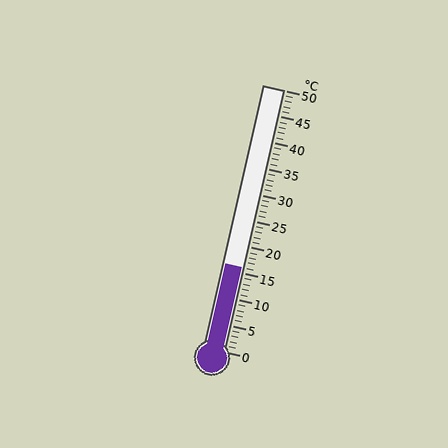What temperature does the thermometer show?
The thermometer shows approximately 16°C.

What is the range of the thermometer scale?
The thermometer scale ranges from 0°C to 50°C.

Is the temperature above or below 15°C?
The temperature is above 15°C.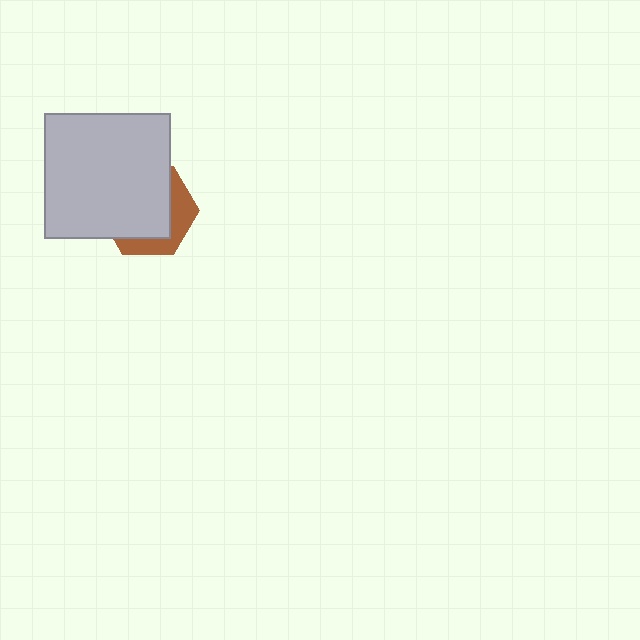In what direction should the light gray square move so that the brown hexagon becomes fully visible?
The light gray square should move toward the upper-left. That is the shortest direction to clear the overlap and leave the brown hexagon fully visible.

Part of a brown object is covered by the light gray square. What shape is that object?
It is a hexagon.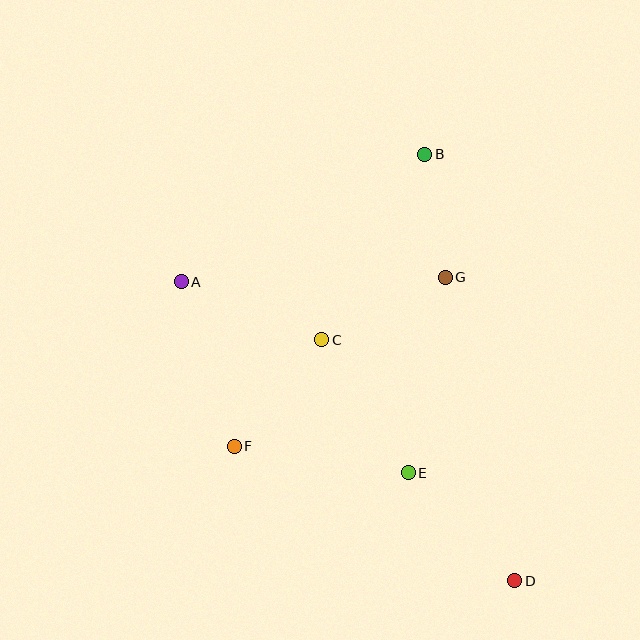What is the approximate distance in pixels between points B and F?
The distance between B and F is approximately 349 pixels.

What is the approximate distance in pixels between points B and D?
The distance between B and D is approximately 436 pixels.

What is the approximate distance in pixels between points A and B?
The distance between A and B is approximately 275 pixels.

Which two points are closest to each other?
Points B and G are closest to each other.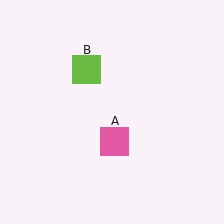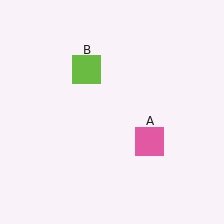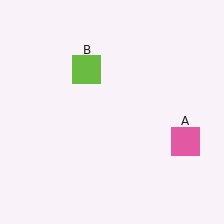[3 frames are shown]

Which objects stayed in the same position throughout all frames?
Lime square (object B) remained stationary.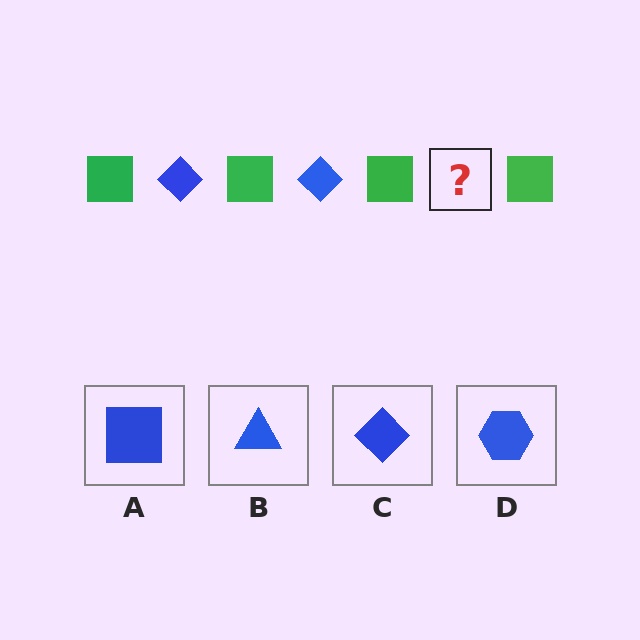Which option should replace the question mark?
Option C.